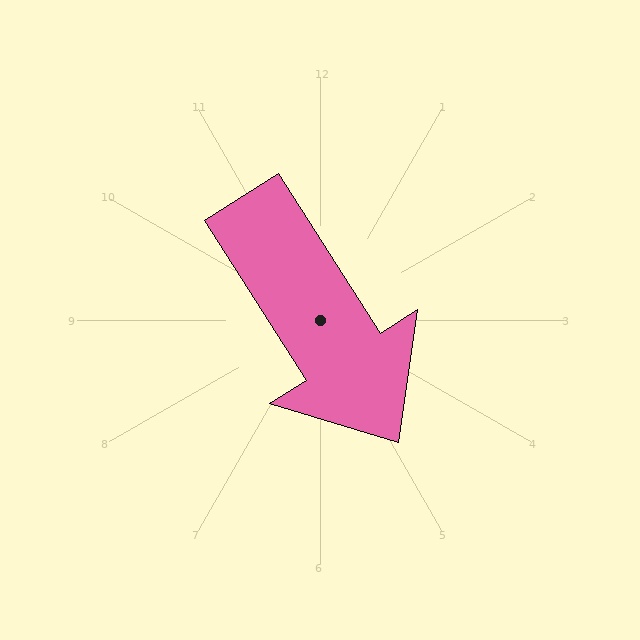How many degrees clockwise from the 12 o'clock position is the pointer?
Approximately 147 degrees.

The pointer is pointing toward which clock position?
Roughly 5 o'clock.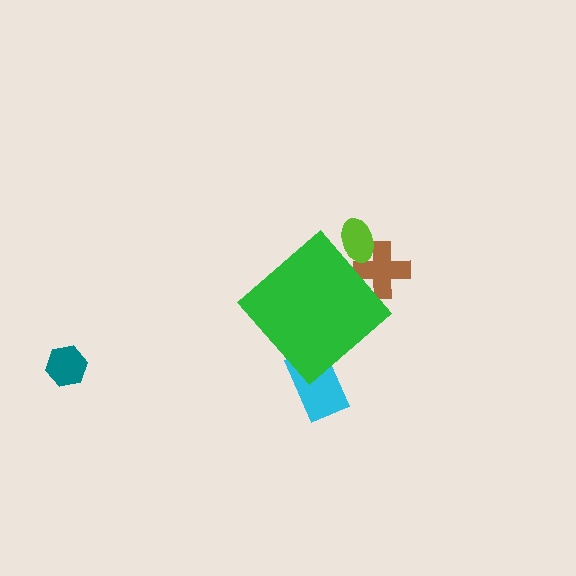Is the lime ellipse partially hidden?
Yes, the lime ellipse is partially hidden behind the green diamond.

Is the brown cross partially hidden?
Yes, the brown cross is partially hidden behind the green diamond.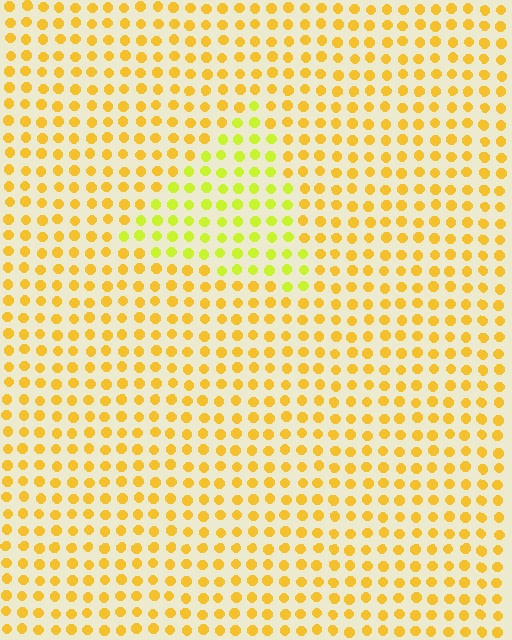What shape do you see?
I see a triangle.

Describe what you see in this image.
The image is filled with small yellow elements in a uniform arrangement. A triangle-shaped region is visible where the elements are tinted to a slightly different hue, forming a subtle color boundary.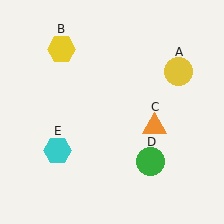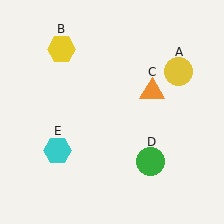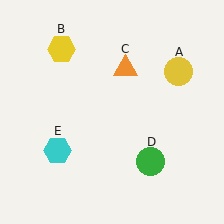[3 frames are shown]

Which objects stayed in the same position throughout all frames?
Yellow circle (object A) and yellow hexagon (object B) and green circle (object D) and cyan hexagon (object E) remained stationary.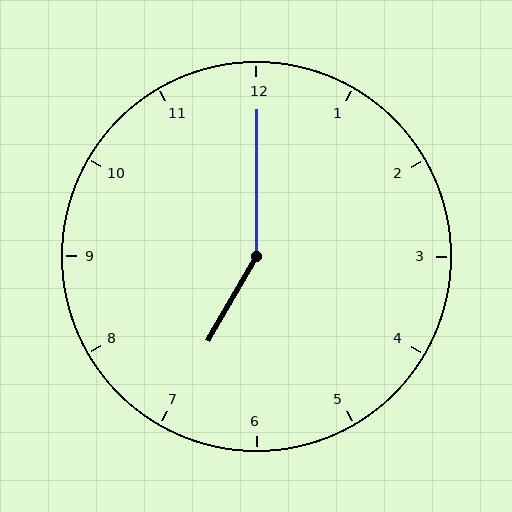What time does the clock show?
7:00.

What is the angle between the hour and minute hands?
Approximately 150 degrees.